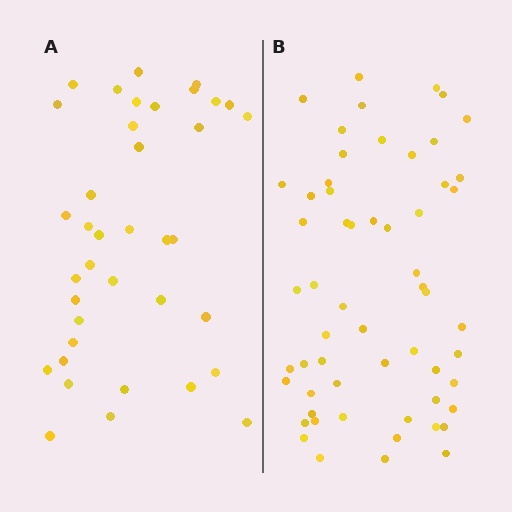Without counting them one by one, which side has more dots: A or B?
Region B (the right region) has more dots.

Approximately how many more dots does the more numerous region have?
Region B has approximately 20 more dots than region A.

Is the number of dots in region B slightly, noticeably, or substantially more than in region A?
Region B has substantially more. The ratio is roughly 1.5 to 1.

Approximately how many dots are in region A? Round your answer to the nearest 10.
About 40 dots. (The exact count is 38, which rounds to 40.)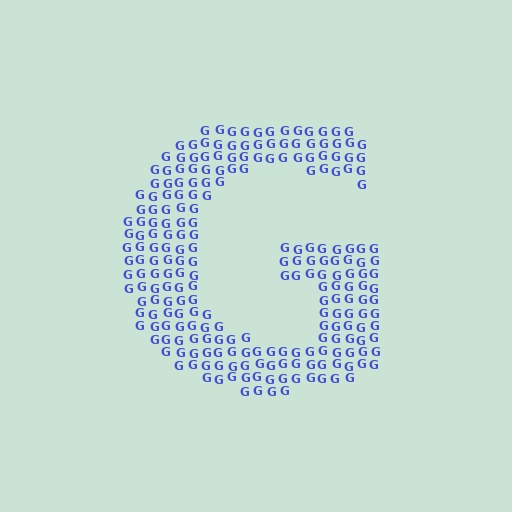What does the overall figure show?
The overall figure shows the letter G.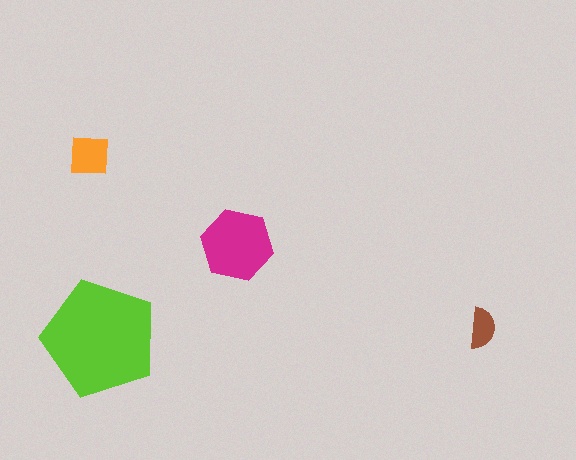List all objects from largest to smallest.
The lime pentagon, the magenta hexagon, the orange square, the brown semicircle.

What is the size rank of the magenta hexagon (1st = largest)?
2nd.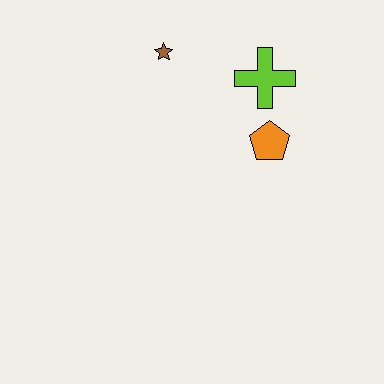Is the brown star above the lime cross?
Yes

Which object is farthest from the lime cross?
The brown star is farthest from the lime cross.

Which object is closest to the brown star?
The lime cross is closest to the brown star.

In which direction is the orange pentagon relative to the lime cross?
The orange pentagon is below the lime cross.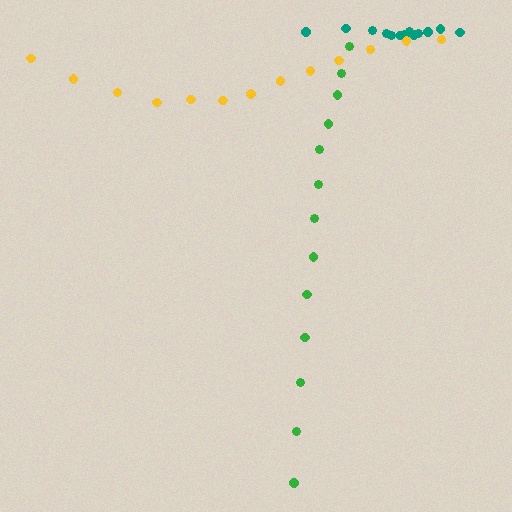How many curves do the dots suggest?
There are 3 distinct paths.